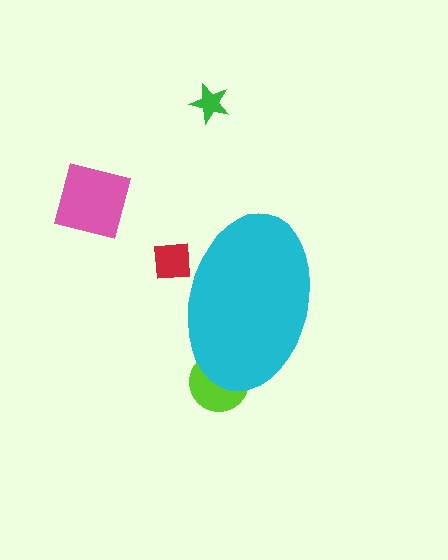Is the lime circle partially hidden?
Yes, the lime circle is partially hidden behind the cyan ellipse.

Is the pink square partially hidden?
No, the pink square is fully visible.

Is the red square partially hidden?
Yes, the red square is partially hidden behind the cyan ellipse.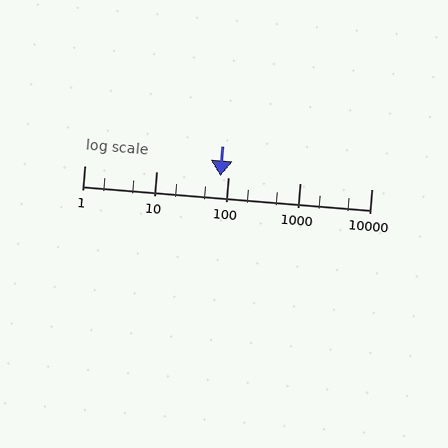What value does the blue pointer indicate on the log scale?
The pointer indicates approximately 79.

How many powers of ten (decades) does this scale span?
The scale spans 4 decades, from 1 to 10000.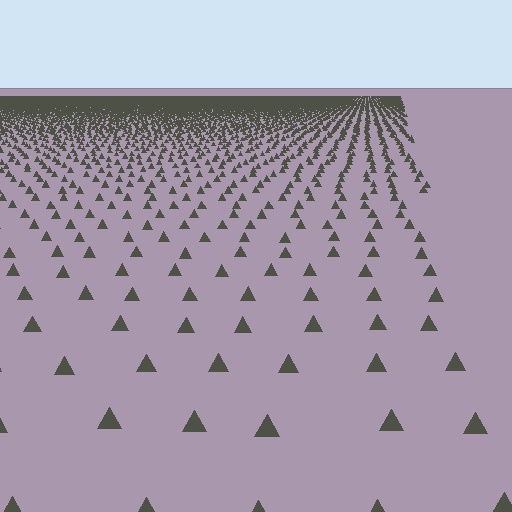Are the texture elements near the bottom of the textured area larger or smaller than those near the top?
Larger. Near the bottom, elements are closer to the viewer and appear at a bigger on-screen size.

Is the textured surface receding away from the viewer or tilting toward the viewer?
The surface is receding away from the viewer. Texture elements get smaller and denser toward the top.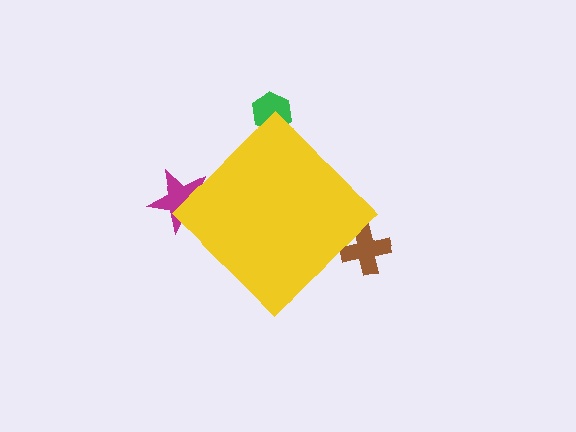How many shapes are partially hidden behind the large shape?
3 shapes are partially hidden.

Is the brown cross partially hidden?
Yes, the brown cross is partially hidden behind the yellow diamond.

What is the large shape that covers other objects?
A yellow diamond.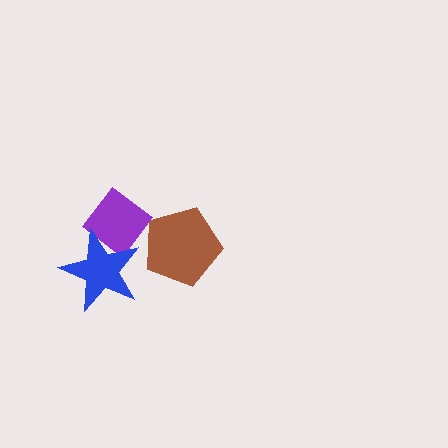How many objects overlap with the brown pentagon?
0 objects overlap with the brown pentagon.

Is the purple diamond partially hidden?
Yes, it is partially covered by another shape.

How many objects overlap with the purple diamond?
1 object overlaps with the purple diamond.